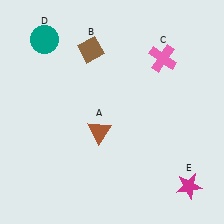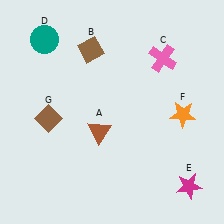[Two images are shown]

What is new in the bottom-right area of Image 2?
An orange star (F) was added in the bottom-right area of Image 2.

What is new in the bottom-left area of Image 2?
A brown diamond (G) was added in the bottom-left area of Image 2.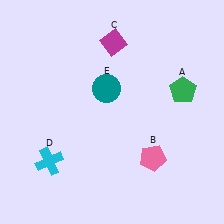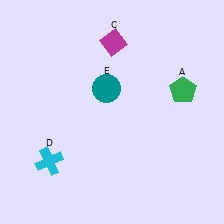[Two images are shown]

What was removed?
The pink pentagon (B) was removed in Image 2.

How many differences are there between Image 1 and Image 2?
There is 1 difference between the two images.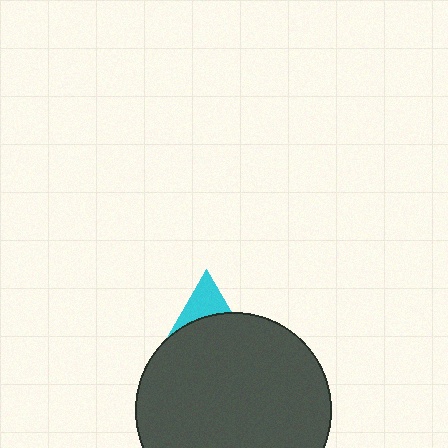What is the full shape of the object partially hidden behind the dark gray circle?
The partially hidden object is a cyan triangle.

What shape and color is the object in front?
The object in front is a dark gray circle.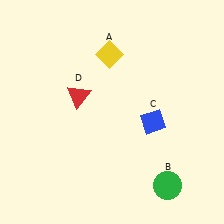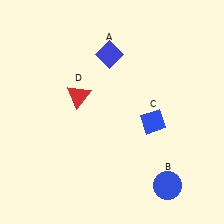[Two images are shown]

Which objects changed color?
A changed from yellow to blue. B changed from green to blue.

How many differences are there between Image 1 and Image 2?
There are 2 differences between the two images.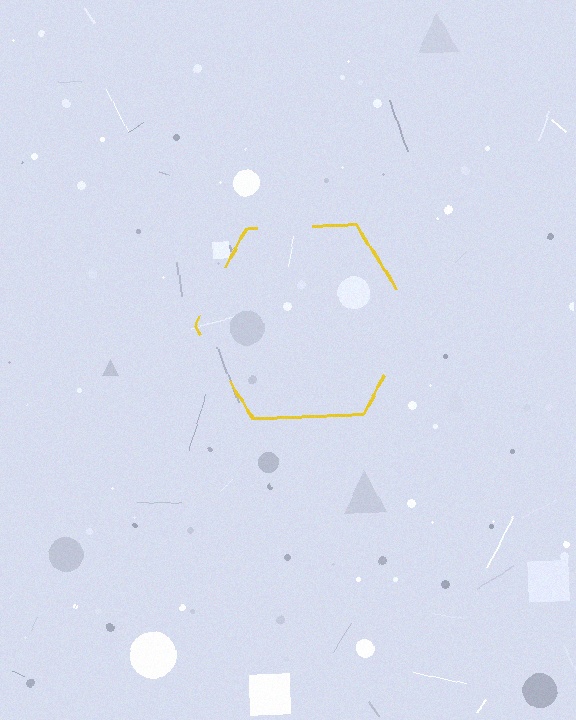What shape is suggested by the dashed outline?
The dashed outline suggests a hexagon.